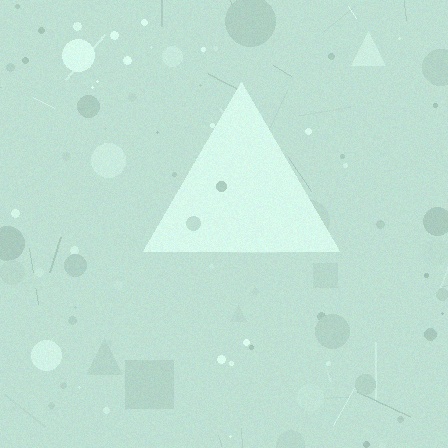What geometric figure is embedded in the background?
A triangle is embedded in the background.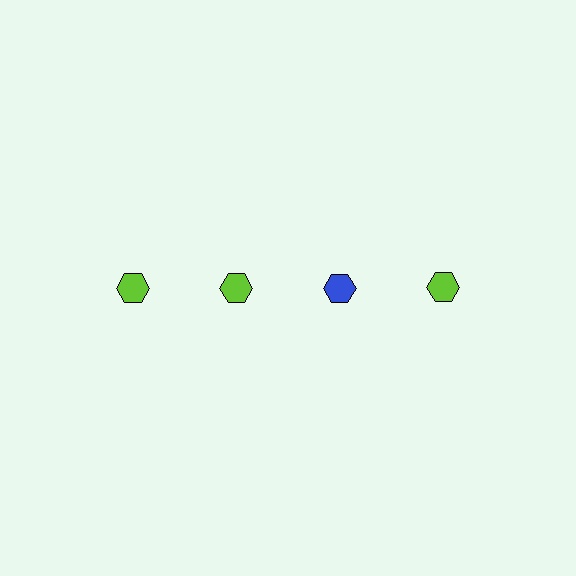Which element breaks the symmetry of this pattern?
The blue hexagon in the top row, center column breaks the symmetry. All other shapes are lime hexagons.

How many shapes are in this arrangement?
There are 4 shapes arranged in a grid pattern.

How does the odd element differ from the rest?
It has a different color: blue instead of lime.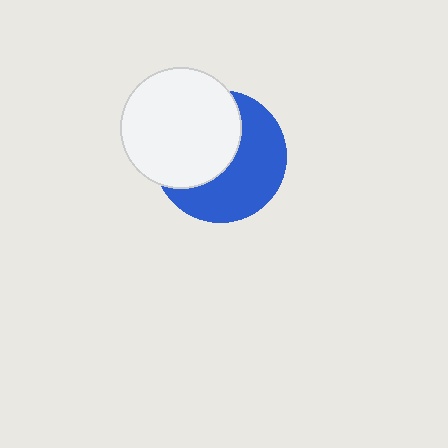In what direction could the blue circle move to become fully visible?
The blue circle could move toward the lower-right. That would shift it out from behind the white circle entirely.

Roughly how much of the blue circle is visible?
About half of it is visible (roughly 52%).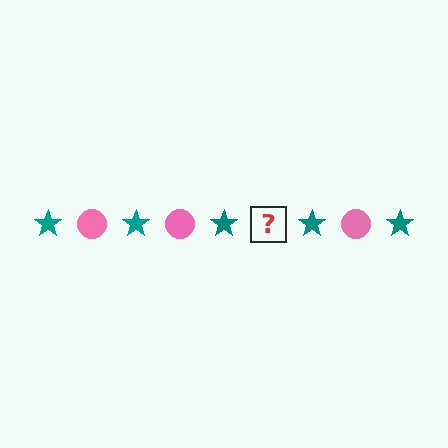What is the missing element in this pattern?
The missing element is a pink circle.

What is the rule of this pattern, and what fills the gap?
The rule is that the pattern alternates between teal star and pink circle. The gap should be filled with a pink circle.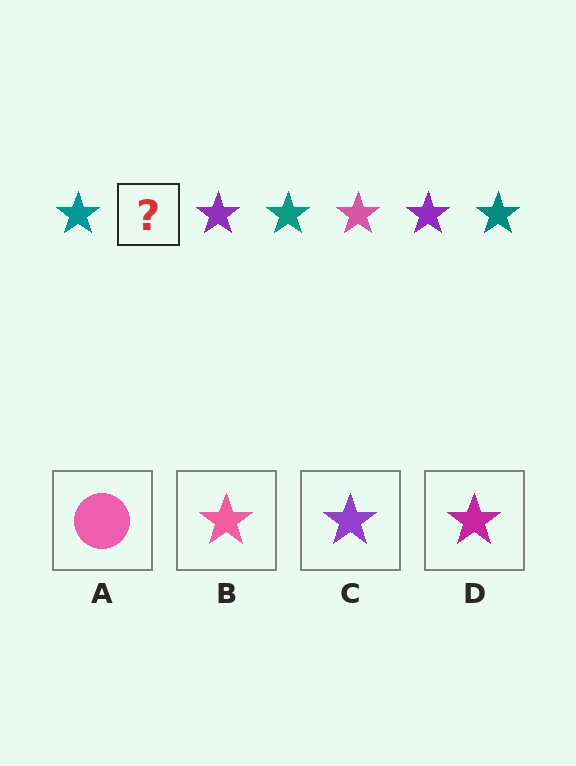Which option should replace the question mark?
Option B.